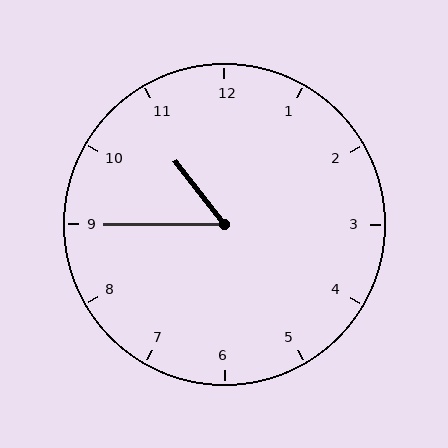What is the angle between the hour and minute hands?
Approximately 52 degrees.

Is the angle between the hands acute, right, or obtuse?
It is acute.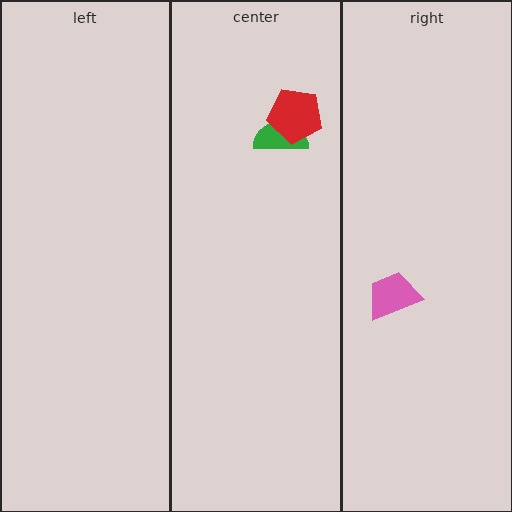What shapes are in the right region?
The pink trapezoid.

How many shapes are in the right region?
1.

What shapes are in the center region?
The green semicircle, the red pentagon.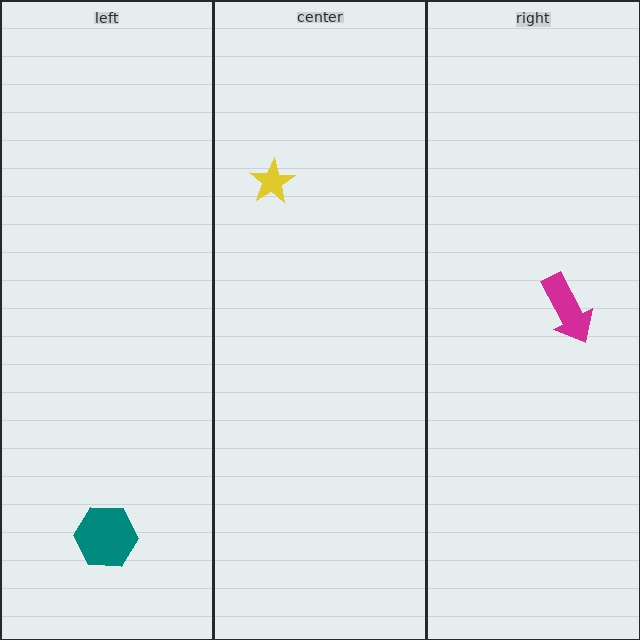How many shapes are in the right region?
1.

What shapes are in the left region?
The teal hexagon.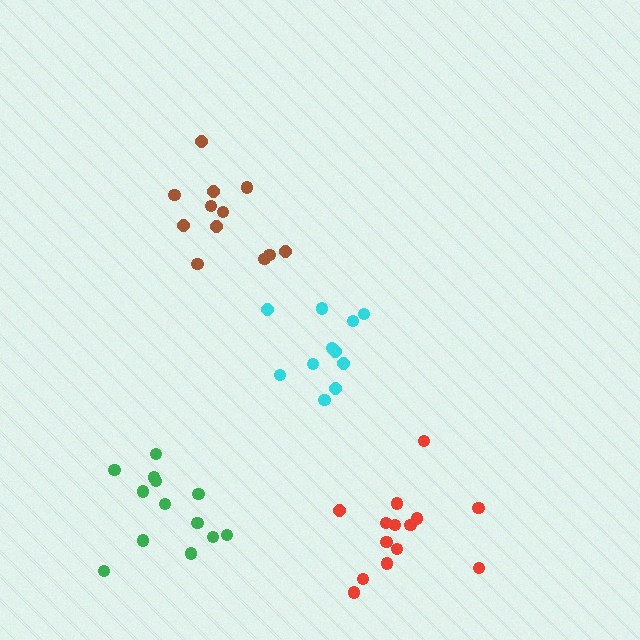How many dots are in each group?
Group 1: 12 dots, Group 2: 13 dots, Group 3: 11 dots, Group 4: 14 dots (50 total).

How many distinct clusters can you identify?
There are 4 distinct clusters.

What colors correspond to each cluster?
The clusters are colored: brown, green, cyan, red.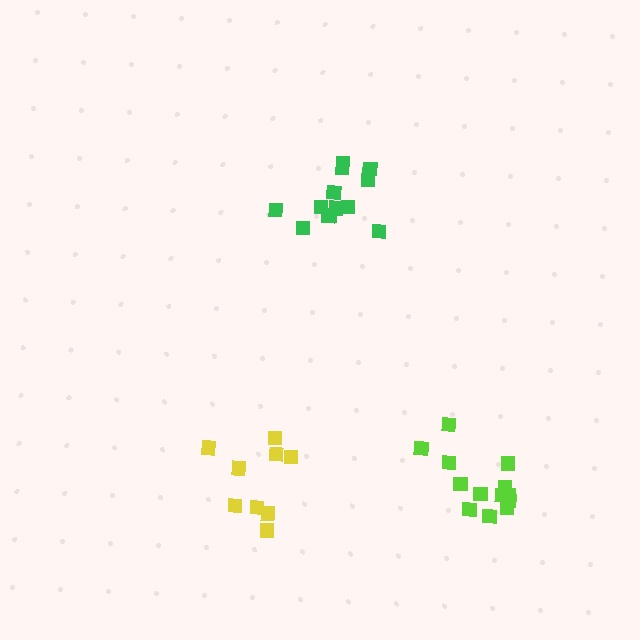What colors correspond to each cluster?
The clusters are colored: green, yellow, lime.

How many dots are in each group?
Group 1: 14 dots, Group 2: 9 dots, Group 3: 13 dots (36 total).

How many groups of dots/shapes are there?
There are 3 groups.